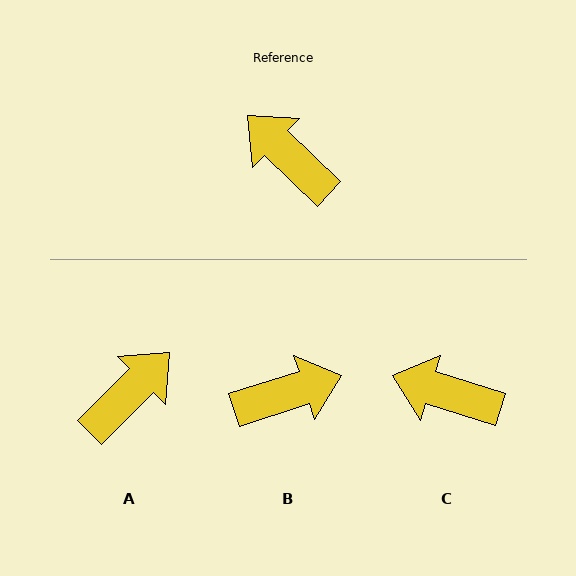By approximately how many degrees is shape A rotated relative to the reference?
Approximately 91 degrees clockwise.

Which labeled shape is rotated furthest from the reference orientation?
B, about 119 degrees away.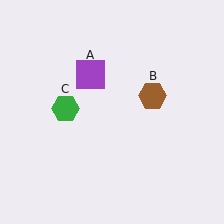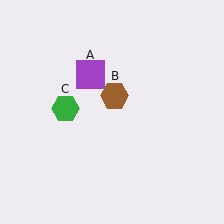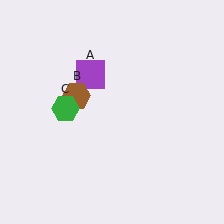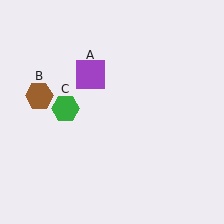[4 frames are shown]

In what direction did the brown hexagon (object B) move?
The brown hexagon (object B) moved left.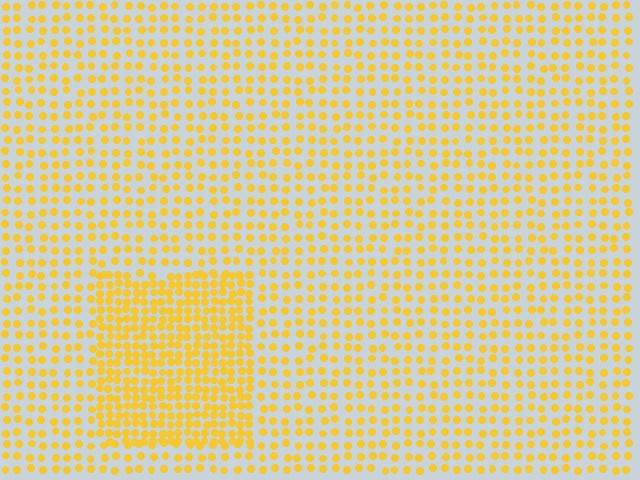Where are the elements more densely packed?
The elements are more densely packed inside the rectangle boundary.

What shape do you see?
I see a rectangle.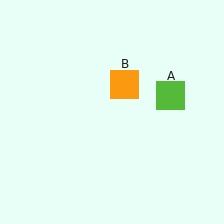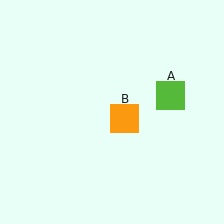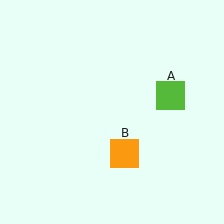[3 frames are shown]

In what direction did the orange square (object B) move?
The orange square (object B) moved down.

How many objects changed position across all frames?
1 object changed position: orange square (object B).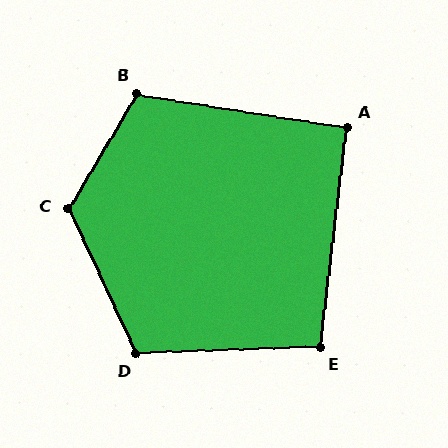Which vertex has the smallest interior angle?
A, at approximately 92 degrees.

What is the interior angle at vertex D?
Approximately 113 degrees (obtuse).